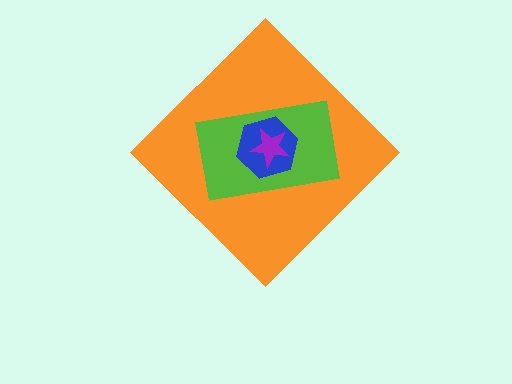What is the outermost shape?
The orange diamond.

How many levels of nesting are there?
4.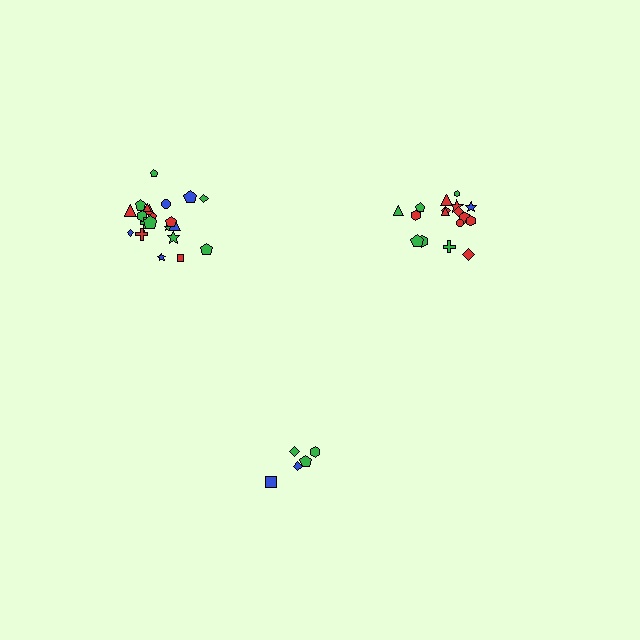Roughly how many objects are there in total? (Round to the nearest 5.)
Roughly 45 objects in total.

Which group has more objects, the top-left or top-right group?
The top-left group.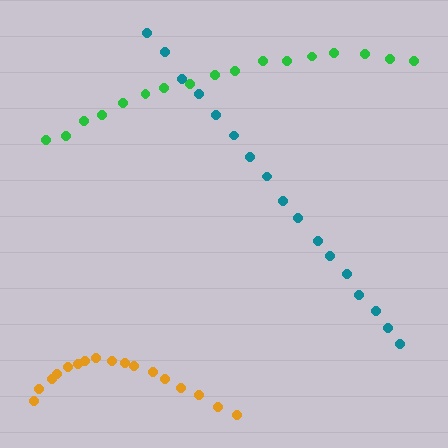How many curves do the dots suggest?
There are 3 distinct paths.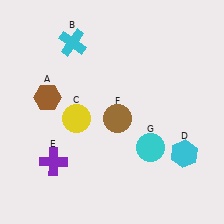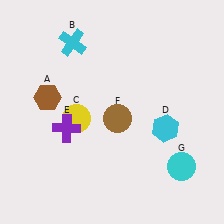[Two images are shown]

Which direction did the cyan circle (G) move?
The cyan circle (G) moved right.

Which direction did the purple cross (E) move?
The purple cross (E) moved up.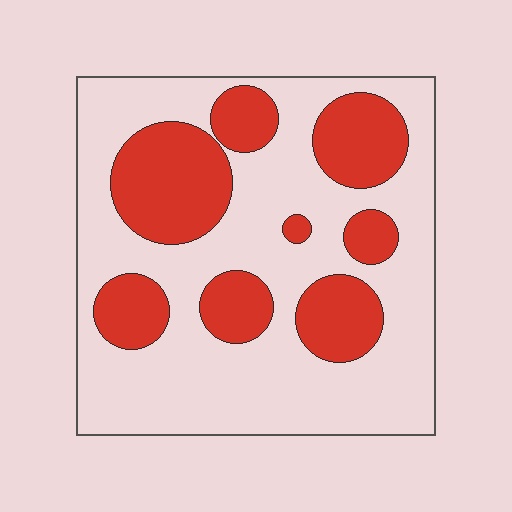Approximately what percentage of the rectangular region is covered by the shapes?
Approximately 30%.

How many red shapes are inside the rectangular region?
8.